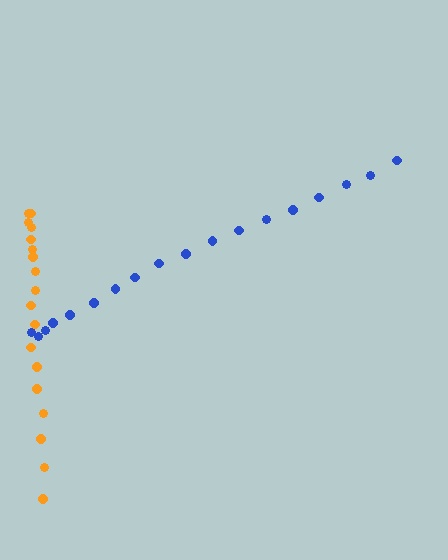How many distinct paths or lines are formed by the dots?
There are 2 distinct paths.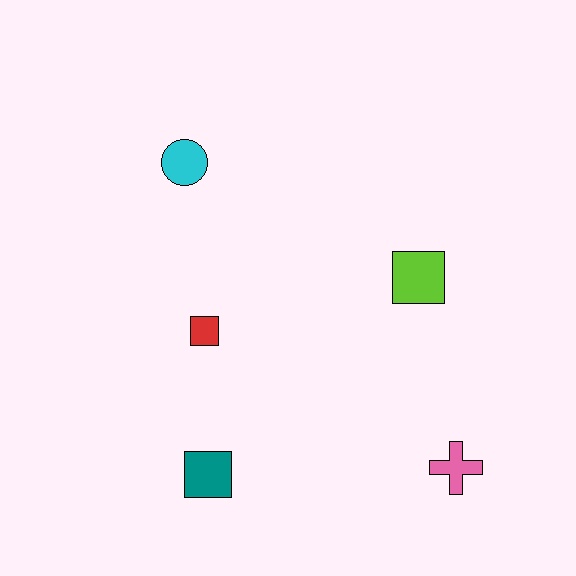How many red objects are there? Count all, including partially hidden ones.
There is 1 red object.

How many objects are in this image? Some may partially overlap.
There are 5 objects.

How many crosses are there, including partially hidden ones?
There is 1 cross.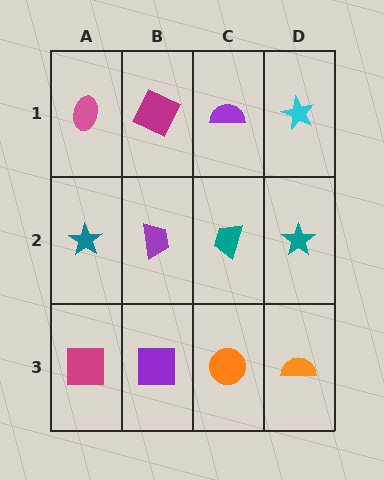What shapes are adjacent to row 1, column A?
A teal star (row 2, column A), a magenta square (row 1, column B).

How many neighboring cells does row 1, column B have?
3.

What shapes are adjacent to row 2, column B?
A magenta square (row 1, column B), a purple square (row 3, column B), a teal star (row 2, column A), a teal trapezoid (row 2, column C).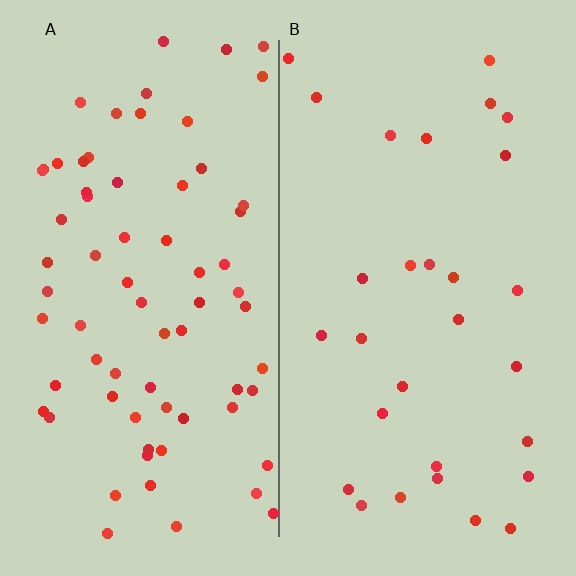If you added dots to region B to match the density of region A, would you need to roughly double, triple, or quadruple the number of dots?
Approximately double.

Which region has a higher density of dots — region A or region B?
A (the left).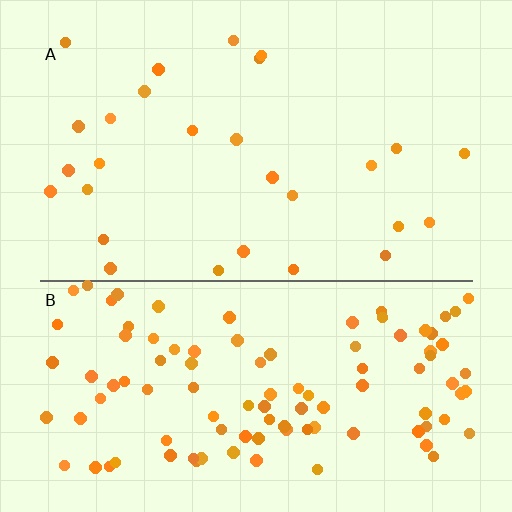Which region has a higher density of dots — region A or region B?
B (the bottom).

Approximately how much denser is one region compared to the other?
Approximately 3.8× — region B over region A.